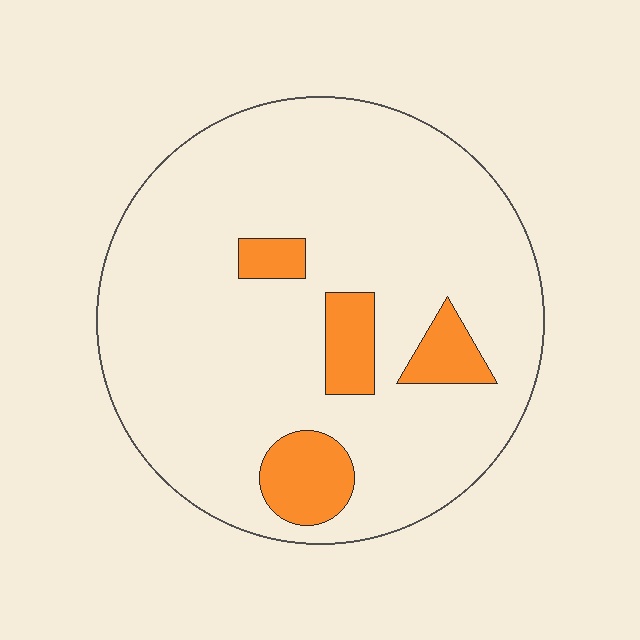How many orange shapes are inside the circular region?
4.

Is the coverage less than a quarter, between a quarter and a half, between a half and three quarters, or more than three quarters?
Less than a quarter.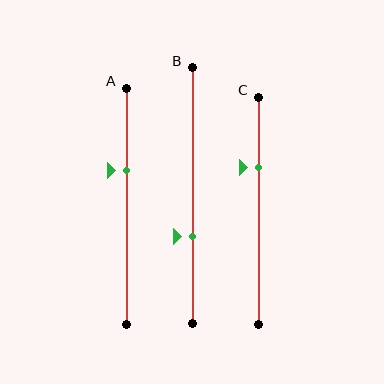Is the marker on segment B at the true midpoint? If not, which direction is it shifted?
No, the marker on segment B is shifted downward by about 16% of the segment length.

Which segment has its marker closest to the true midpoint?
Segment A has its marker closest to the true midpoint.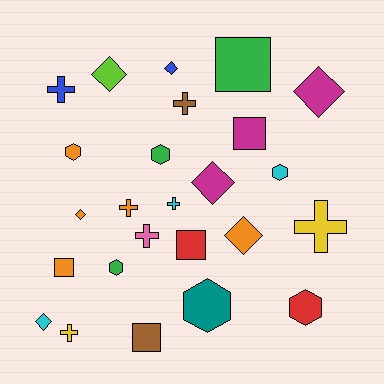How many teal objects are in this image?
There is 1 teal object.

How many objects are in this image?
There are 25 objects.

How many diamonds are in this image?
There are 7 diamonds.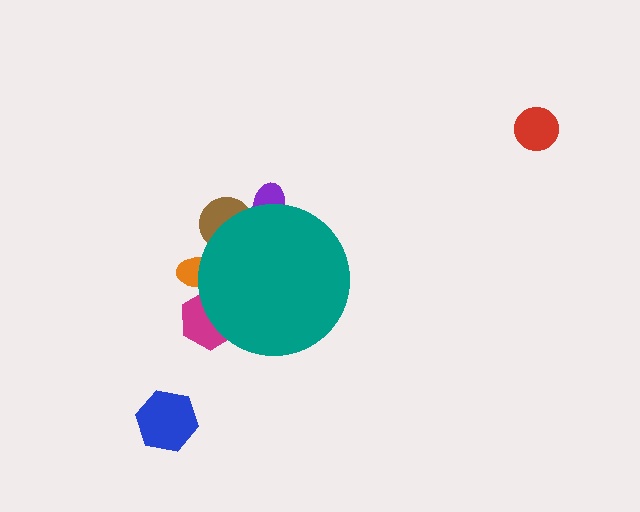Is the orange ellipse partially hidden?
Yes, the orange ellipse is partially hidden behind the teal circle.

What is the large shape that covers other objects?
A teal circle.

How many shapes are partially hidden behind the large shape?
4 shapes are partially hidden.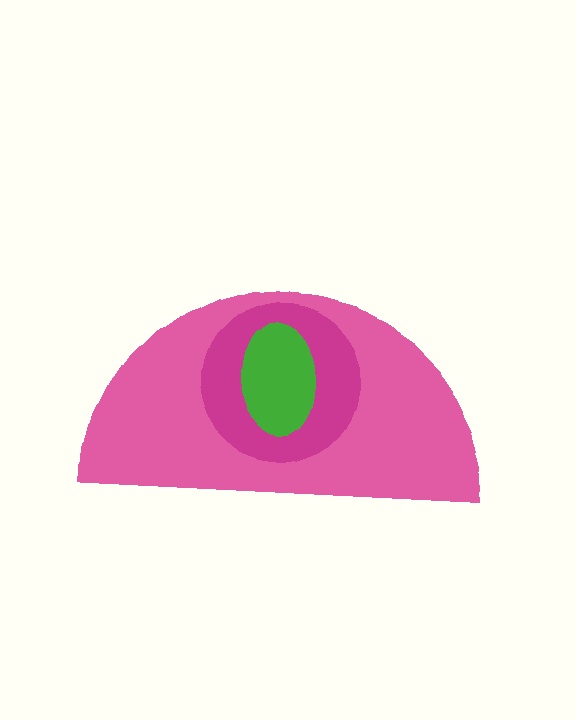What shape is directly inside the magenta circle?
The green ellipse.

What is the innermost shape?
The green ellipse.